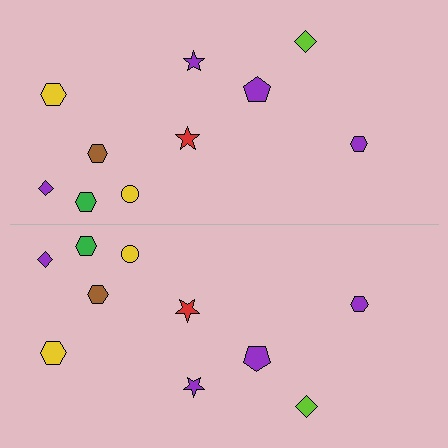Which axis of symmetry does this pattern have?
The pattern has a horizontal axis of symmetry running through the center of the image.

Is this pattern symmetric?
Yes, this pattern has bilateral (reflection) symmetry.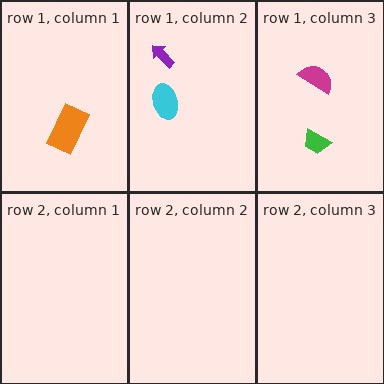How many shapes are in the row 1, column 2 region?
2.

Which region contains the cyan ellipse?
The row 1, column 2 region.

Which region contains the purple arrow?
The row 1, column 2 region.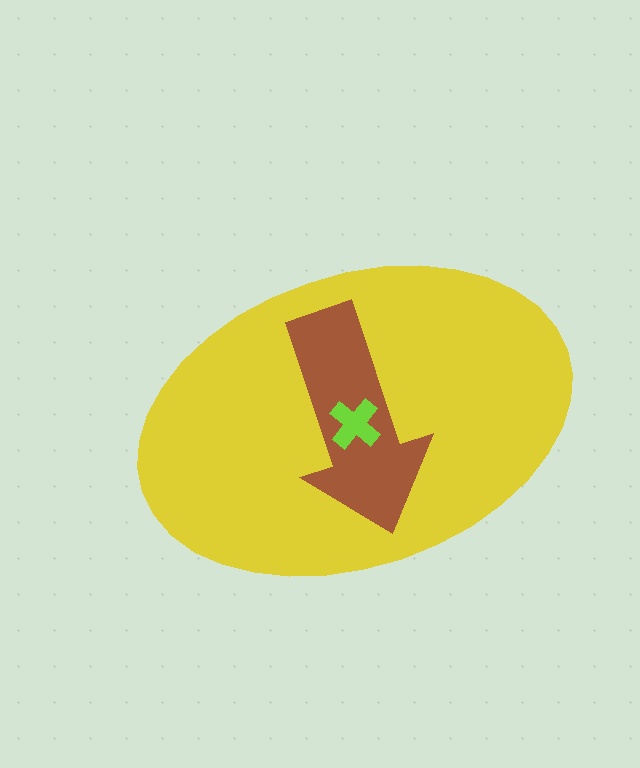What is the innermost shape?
The lime cross.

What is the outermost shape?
The yellow ellipse.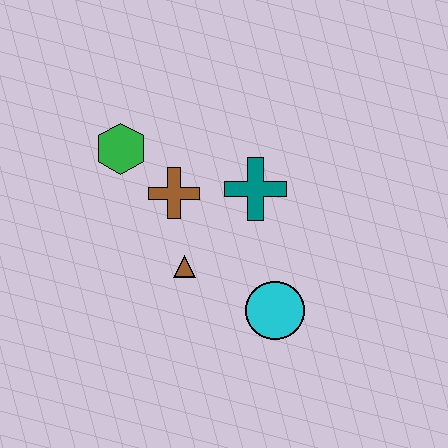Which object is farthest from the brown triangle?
The green hexagon is farthest from the brown triangle.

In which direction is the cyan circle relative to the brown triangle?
The cyan circle is to the right of the brown triangle.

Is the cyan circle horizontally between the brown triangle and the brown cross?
No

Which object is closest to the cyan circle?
The brown triangle is closest to the cyan circle.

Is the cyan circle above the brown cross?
No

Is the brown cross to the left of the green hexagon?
No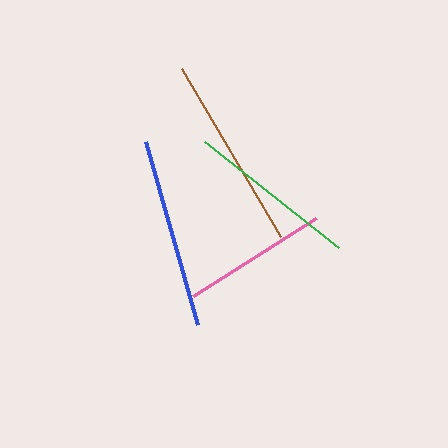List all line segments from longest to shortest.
From longest to shortest: brown, blue, green, pink.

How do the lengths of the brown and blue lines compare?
The brown and blue lines are approximately the same length.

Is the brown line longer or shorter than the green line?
The brown line is longer than the green line.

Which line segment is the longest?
The brown line is the longest at approximately 194 pixels.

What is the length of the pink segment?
The pink segment is approximately 146 pixels long.